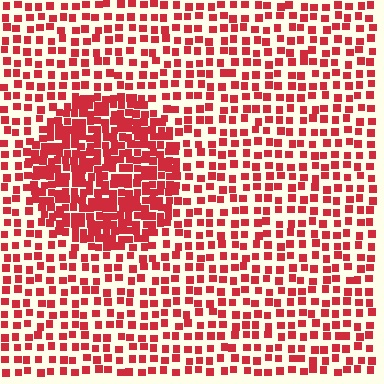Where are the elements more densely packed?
The elements are more densely packed inside the circle boundary.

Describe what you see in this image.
The image contains small red elements arranged at two different densities. A circle-shaped region is visible where the elements are more densely packed than the surrounding area.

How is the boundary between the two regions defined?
The boundary is defined by a change in element density (approximately 2.1x ratio). All elements are the same color, size, and shape.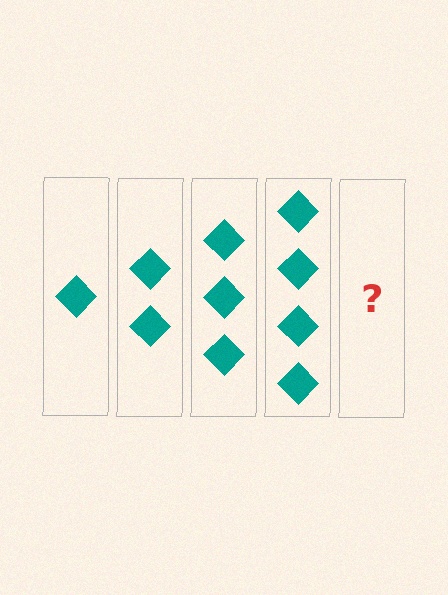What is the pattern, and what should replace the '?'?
The pattern is that each step adds one more diamond. The '?' should be 5 diamonds.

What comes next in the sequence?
The next element should be 5 diamonds.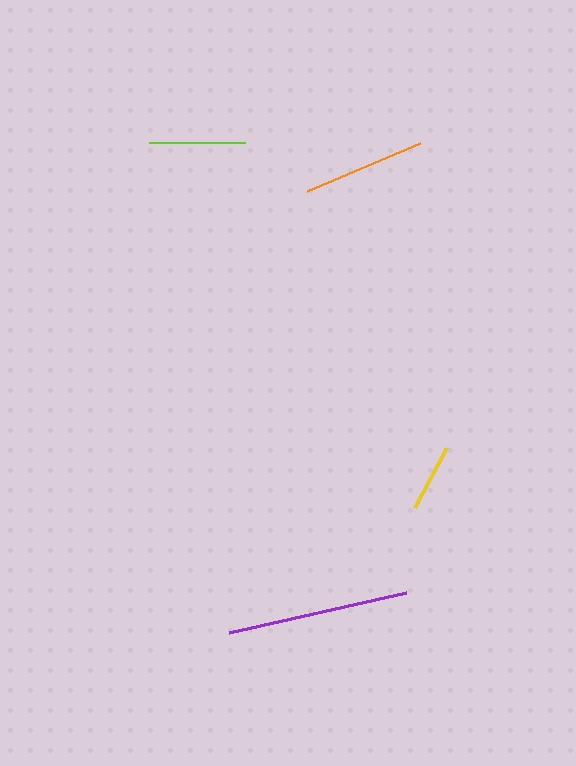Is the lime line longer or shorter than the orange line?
The orange line is longer than the lime line.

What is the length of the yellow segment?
The yellow segment is approximately 68 pixels long.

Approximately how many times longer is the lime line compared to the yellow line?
The lime line is approximately 1.4 times the length of the yellow line.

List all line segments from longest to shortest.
From longest to shortest: purple, orange, lime, yellow.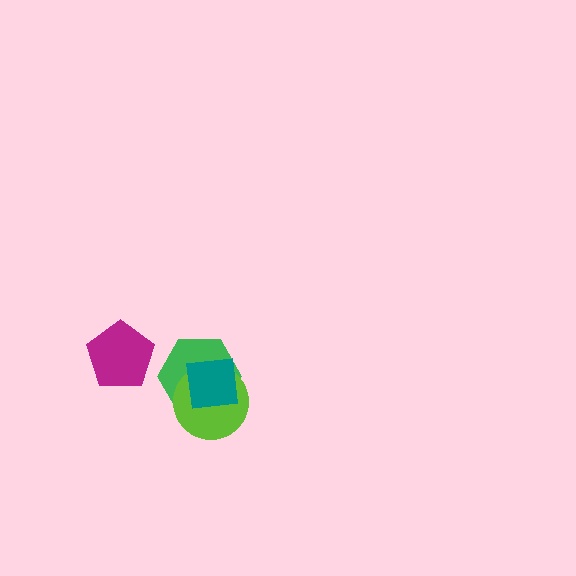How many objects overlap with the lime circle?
2 objects overlap with the lime circle.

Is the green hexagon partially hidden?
Yes, it is partially covered by another shape.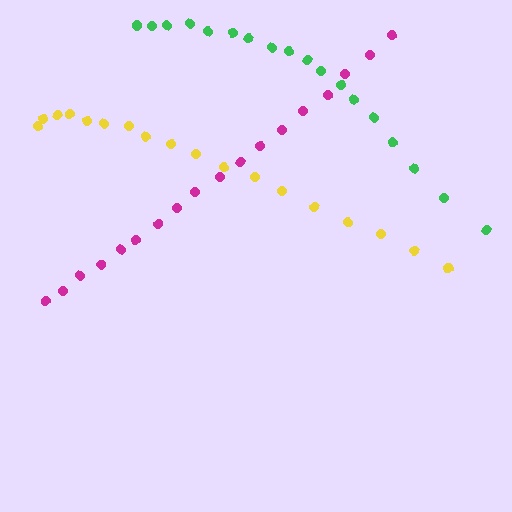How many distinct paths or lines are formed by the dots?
There are 3 distinct paths.